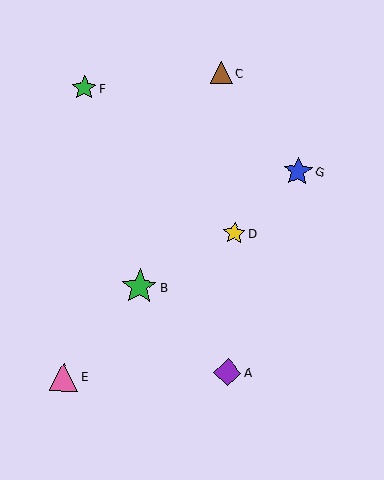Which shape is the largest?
The green star (labeled B) is the largest.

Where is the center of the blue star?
The center of the blue star is at (298, 172).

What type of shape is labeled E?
Shape E is a pink triangle.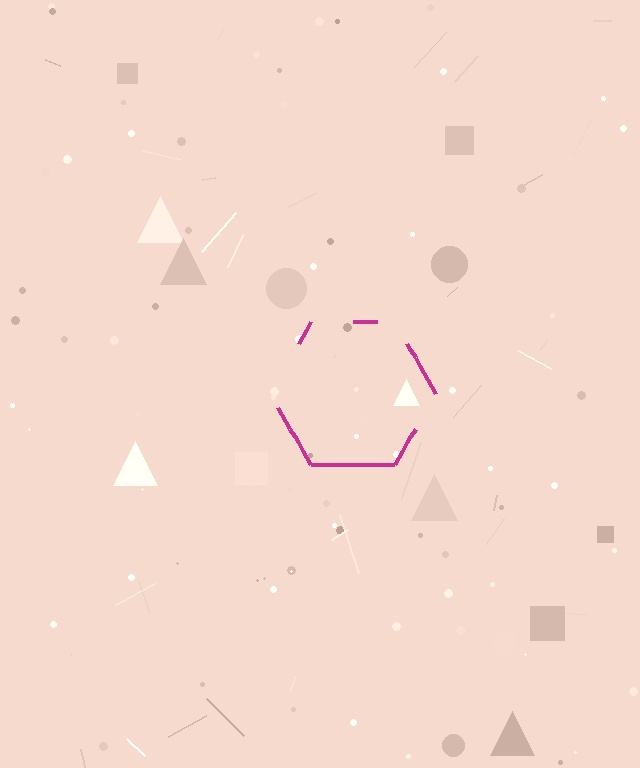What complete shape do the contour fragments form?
The contour fragments form a hexagon.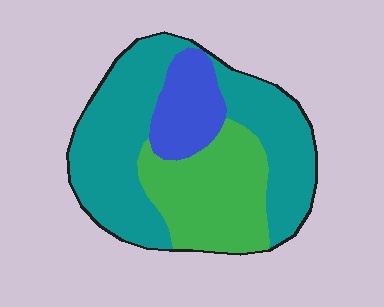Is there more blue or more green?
Green.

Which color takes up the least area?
Blue, at roughly 15%.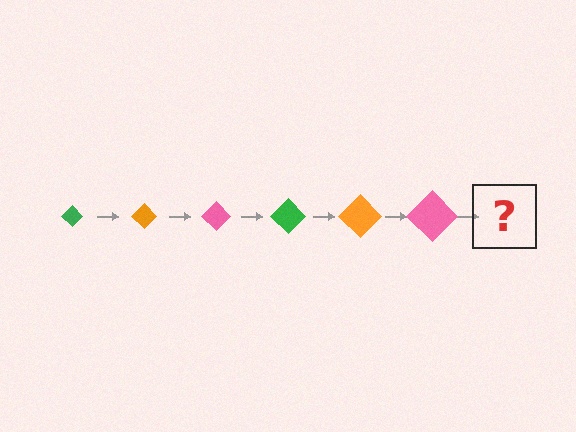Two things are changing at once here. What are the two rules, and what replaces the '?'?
The two rules are that the diamond grows larger each step and the color cycles through green, orange, and pink. The '?' should be a green diamond, larger than the previous one.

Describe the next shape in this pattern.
It should be a green diamond, larger than the previous one.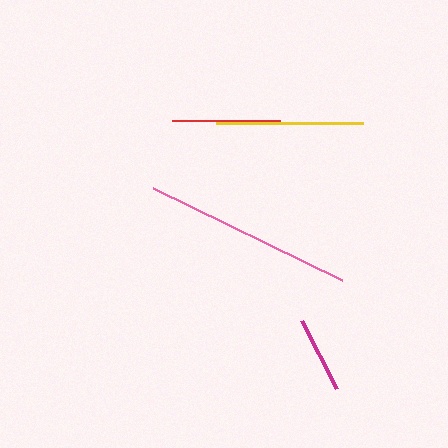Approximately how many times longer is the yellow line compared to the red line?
The yellow line is approximately 1.4 times the length of the red line.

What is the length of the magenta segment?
The magenta segment is approximately 76 pixels long.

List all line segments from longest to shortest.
From longest to shortest: pink, yellow, red, magenta.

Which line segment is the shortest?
The magenta line is the shortest at approximately 76 pixels.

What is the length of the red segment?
The red segment is approximately 108 pixels long.